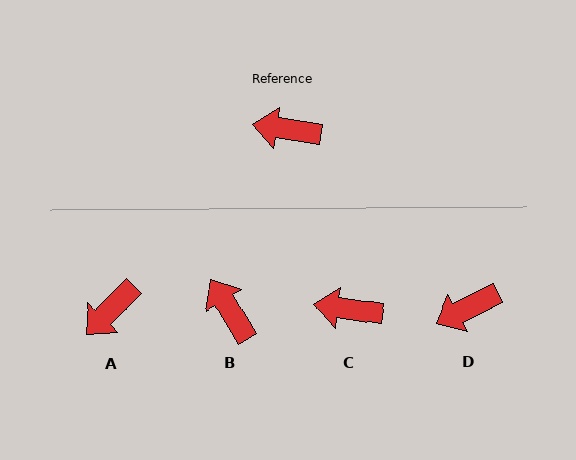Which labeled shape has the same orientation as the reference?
C.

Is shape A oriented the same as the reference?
No, it is off by about 54 degrees.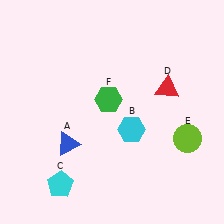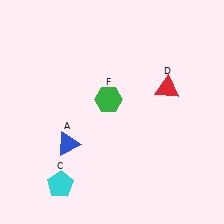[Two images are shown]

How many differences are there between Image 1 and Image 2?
There are 2 differences between the two images.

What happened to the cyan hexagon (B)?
The cyan hexagon (B) was removed in Image 2. It was in the bottom-right area of Image 1.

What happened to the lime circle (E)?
The lime circle (E) was removed in Image 2. It was in the bottom-right area of Image 1.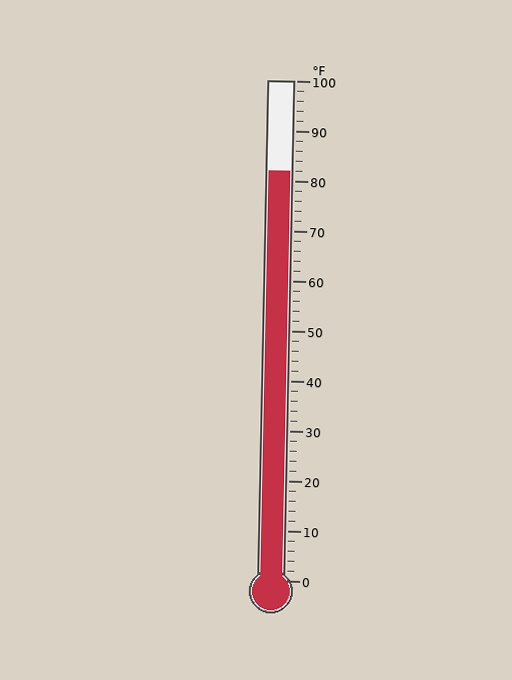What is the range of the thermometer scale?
The thermometer scale ranges from 0°F to 100°F.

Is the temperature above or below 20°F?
The temperature is above 20°F.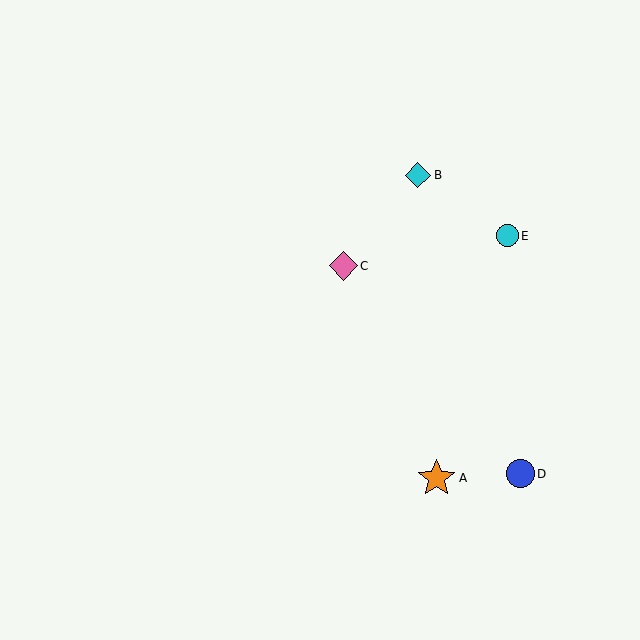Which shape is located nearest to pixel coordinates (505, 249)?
The cyan circle (labeled E) at (507, 236) is nearest to that location.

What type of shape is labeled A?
Shape A is an orange star.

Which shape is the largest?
The orange star (labeled A) is the largest.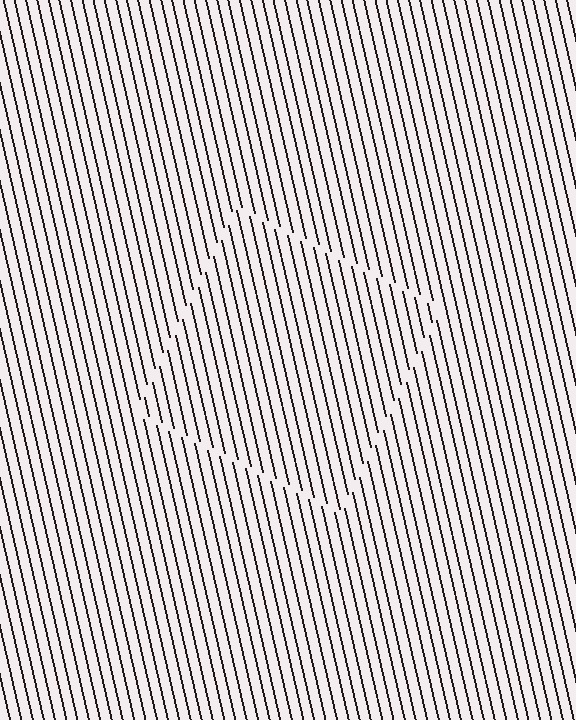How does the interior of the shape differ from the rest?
The interior of the shape contains the same grating, shifted by half a period — the contour is defined by the phase discontinuity where line-ends from the inner and outer gratings abut.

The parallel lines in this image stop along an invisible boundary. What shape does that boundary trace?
An illusory square. The interior of the shape contains the same grating, shifted by half a period — the contour is defined by the phase discontinuity where line-ends from the inner and outer gratings abut.